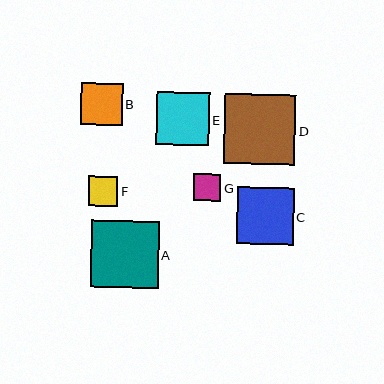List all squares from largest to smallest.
From largest to smallest: D, A, C, E, B, F, G.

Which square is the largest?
Square D is the largest with a size of approximately 71 pixels.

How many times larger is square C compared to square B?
Square C is approximately 1.4 times the size of square B.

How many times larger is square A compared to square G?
Square A is approximately 2.5 times the size of square G.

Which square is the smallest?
Square G is the smallest with a size of approximately 27 pixels.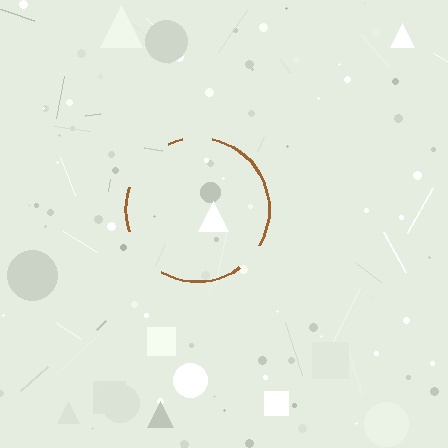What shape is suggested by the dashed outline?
The dashed outline suggests a circle.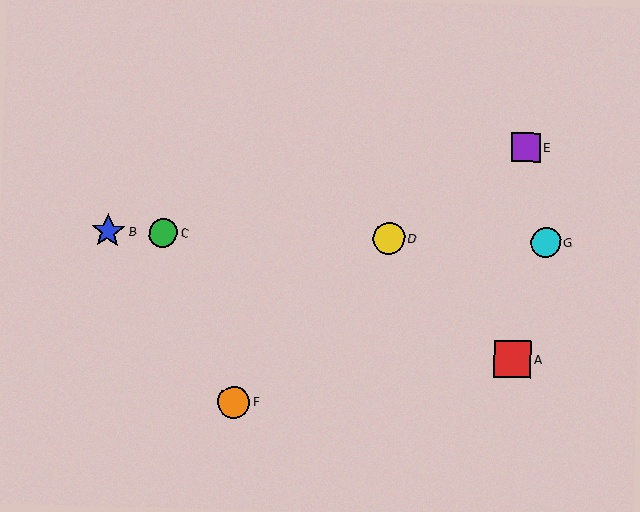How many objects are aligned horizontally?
4 objects (B, C, D, G) are aligned horizontally.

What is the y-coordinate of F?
Object F is at y≈402.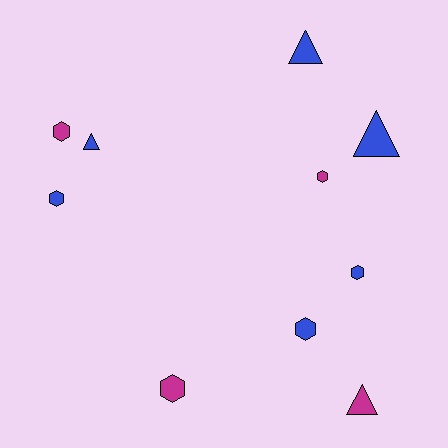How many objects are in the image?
There are 10 objects.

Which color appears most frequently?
Blue, with 6 objects.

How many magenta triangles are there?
There is 1 magenta triangle.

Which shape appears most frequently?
Hexagon, with 6 objects.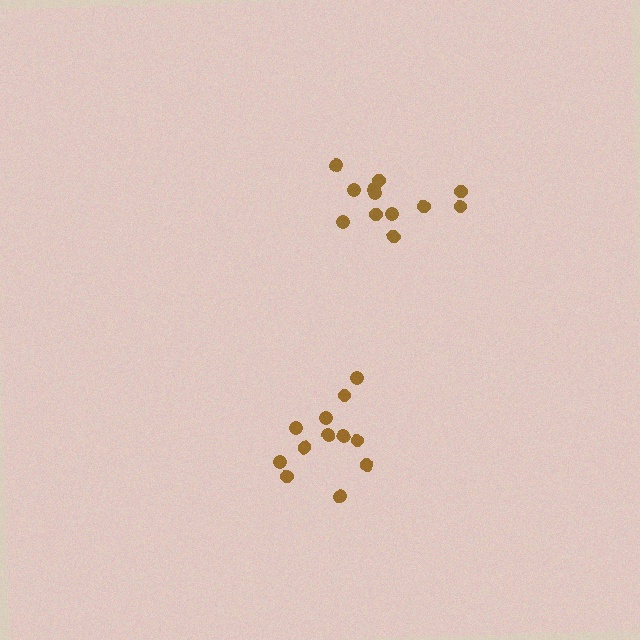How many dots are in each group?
Group 1: 12 dots, Group 2: 12 dots (24 total).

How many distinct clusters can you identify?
There are 2 distinct clusters.